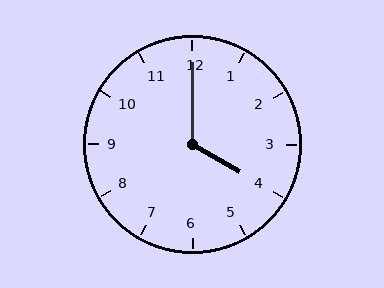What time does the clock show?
4:00.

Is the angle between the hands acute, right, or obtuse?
It is obtuse.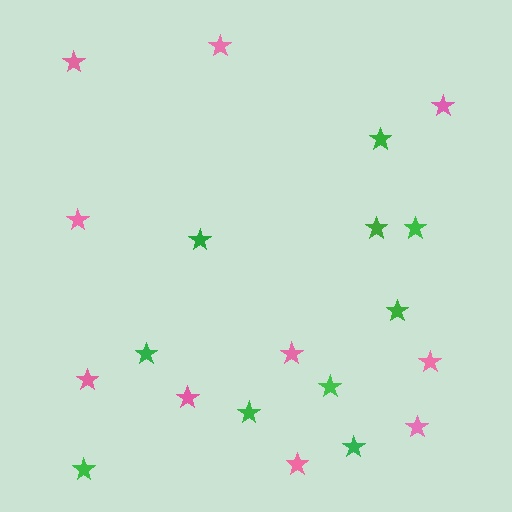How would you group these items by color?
There are 2 groups: one group of pink stars (10) and one group of green stars (10).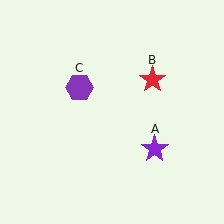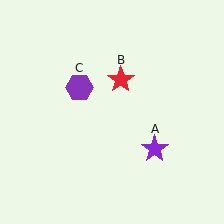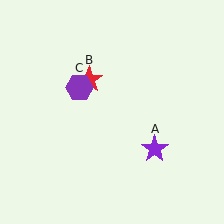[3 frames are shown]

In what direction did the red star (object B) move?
The red star (object B) moved left.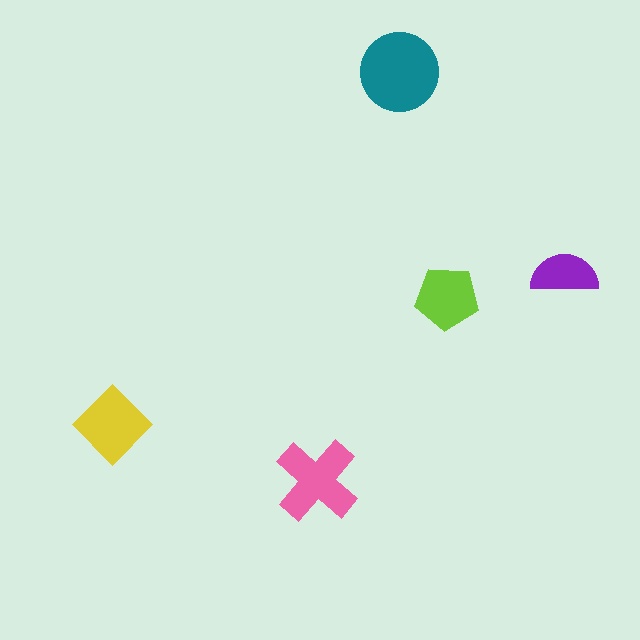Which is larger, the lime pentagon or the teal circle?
The teal circle.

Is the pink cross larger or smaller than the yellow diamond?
Larger.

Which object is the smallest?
The purple semicircle.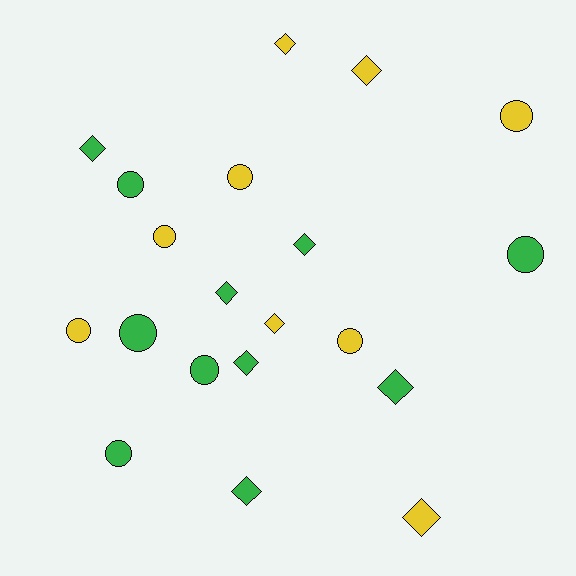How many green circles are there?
There are 5 green circles.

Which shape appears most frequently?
Diamond, with 10 objects.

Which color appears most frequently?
Green, with 11 objects.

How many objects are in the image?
There are 20 objects.